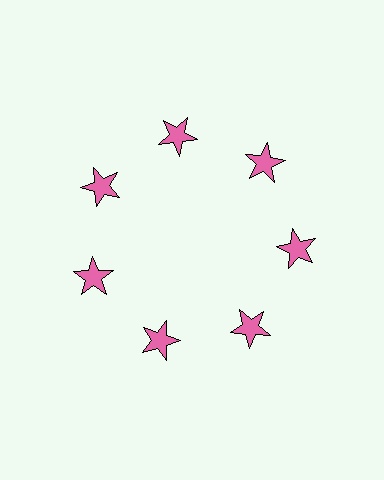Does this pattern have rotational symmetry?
Yes, this pattern has 7-fold rotational symmetry. It looks the same after rotating 51 degrees around the center.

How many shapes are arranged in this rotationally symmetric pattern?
There are 7 shapes, arranged in 7 groups of 1.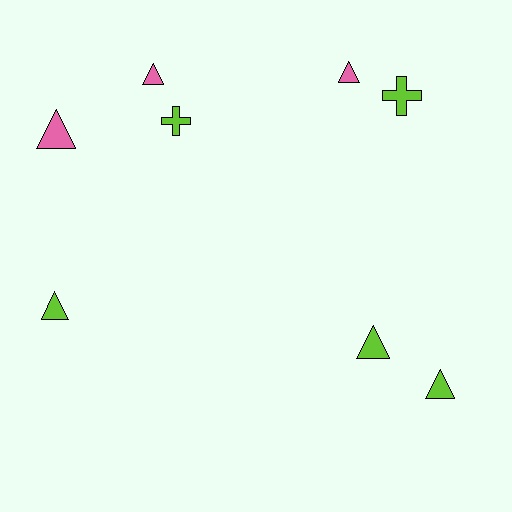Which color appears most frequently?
Lime, with 5 objects.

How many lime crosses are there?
There are 2 lime crosses.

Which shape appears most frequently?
Triangle, with 6 objects.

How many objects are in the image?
There are 8 objects.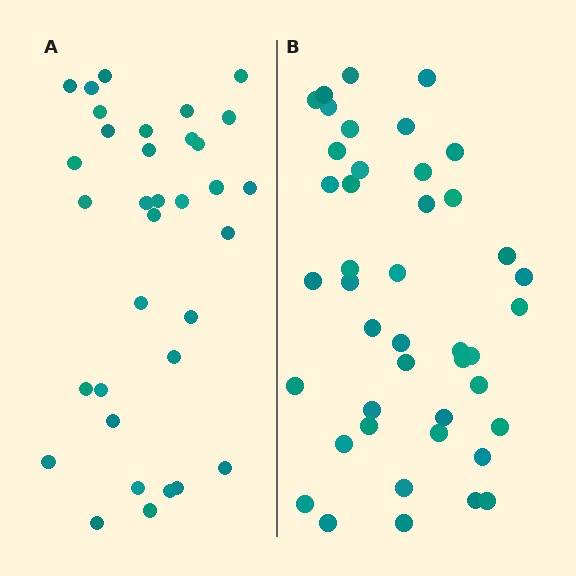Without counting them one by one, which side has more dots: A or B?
Region B (the right region) has more dots.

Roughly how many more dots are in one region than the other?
Region B has roughly 8 or so more dots than region A.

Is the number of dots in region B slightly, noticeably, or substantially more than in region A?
Region B has noticeably more, but not dramatically so. The ratio is roughly 1.3 to 1.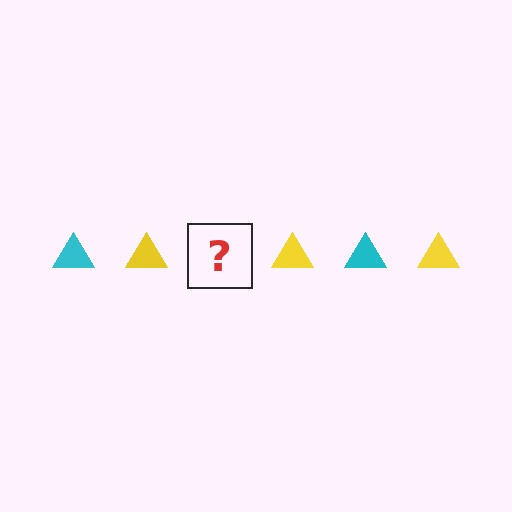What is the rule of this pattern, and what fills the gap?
The rule is that the pattern cycles through cyan, yellow triangles. The gap should be filled with a cyan triangle.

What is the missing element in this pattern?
The missing element is a cyan triangle.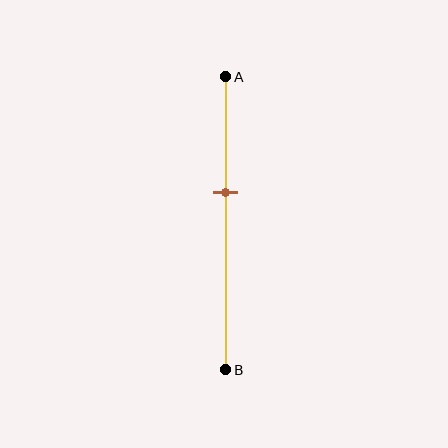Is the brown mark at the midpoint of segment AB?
No, the mark is at about 40% from A, not at the 50% midpoint.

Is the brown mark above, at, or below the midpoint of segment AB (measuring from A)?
The brown mark is above the midpoint of segment AB.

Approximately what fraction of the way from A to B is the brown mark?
The brown mark is approximately 40% of the way from A to B.